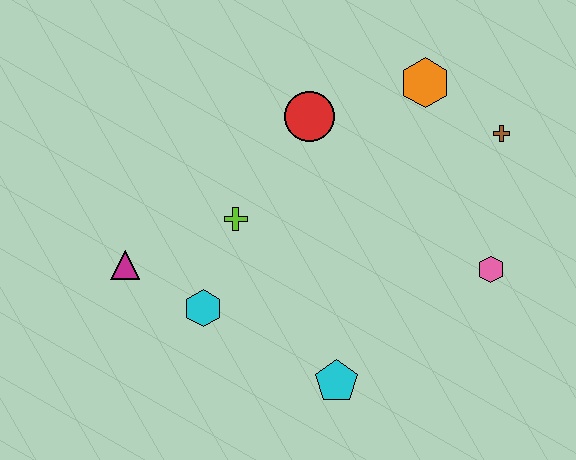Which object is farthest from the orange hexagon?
The magenta triangle is farthest from the orange hexagon.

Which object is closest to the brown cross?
The orange hexagon is closest to the brown cross.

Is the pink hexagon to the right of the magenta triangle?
Yes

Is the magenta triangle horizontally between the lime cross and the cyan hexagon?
No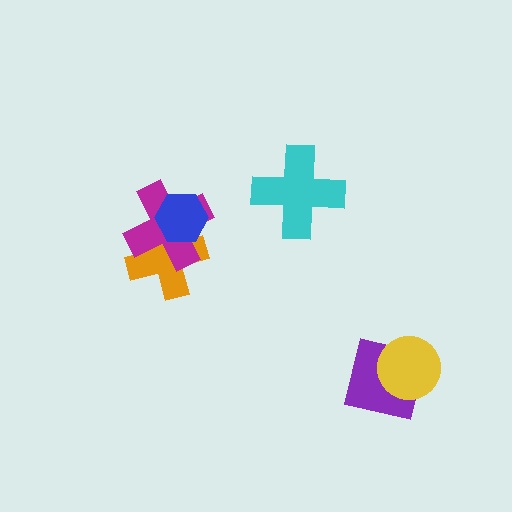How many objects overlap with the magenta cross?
2 objects overlap with the magenta cross.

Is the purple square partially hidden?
Yes, it is partially covered by another shape.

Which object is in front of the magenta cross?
The blue hexagon is in front of the magenta cross.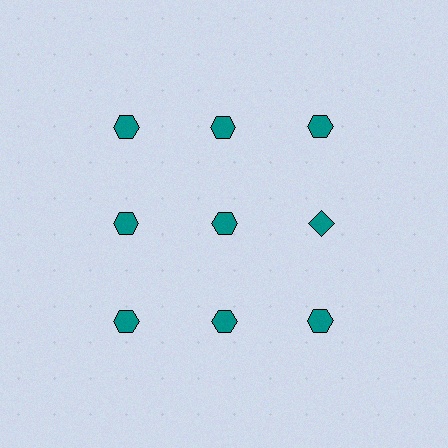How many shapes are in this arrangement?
There are 9 shapes arranged in a grid pattern.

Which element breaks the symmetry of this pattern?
The teal diamond in the second row, center column breaks the symmetry. All other shapes are teal hexagons.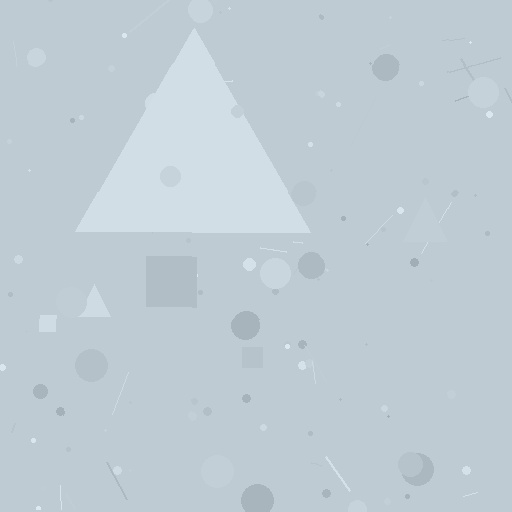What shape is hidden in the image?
A triangle is hidden in the image.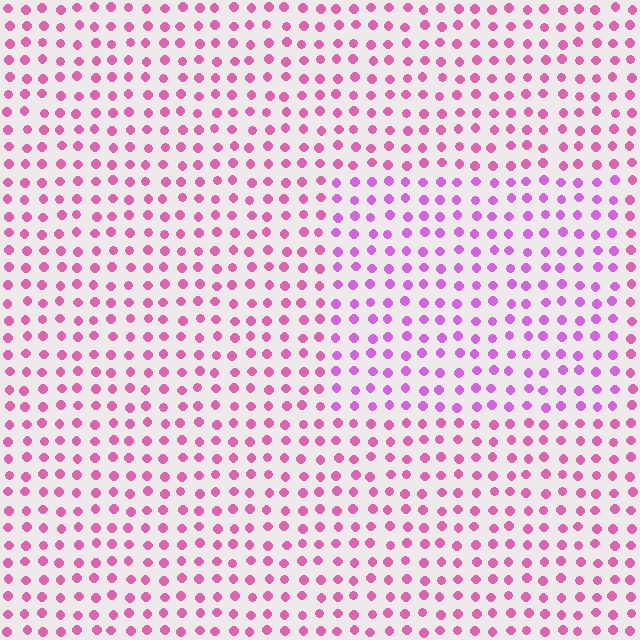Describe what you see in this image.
The image is filled with small pink elements in a uniform arrangement. A rectangle-shaped region is visible where the elements are tinted to a slightly different hue, forming a subtle color boundary.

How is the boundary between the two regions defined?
The boundary is defined purely by a slight shift in hue (about 28 degrees). Spacing, size, and orientation are identical on both sides.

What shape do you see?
I see a rectangle.